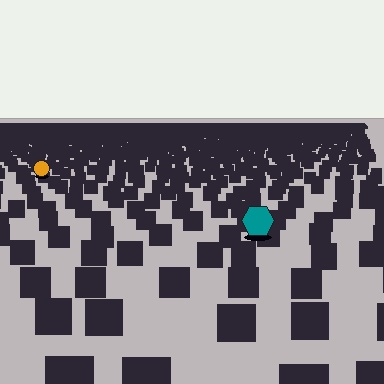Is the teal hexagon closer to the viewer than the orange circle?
Yes. The teal hexagon is closer — you can tell from the texture gradient: the ground texture is coarser near it.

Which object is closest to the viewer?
The teal hexagon is closest. The texture marks near it are larger and more spread out.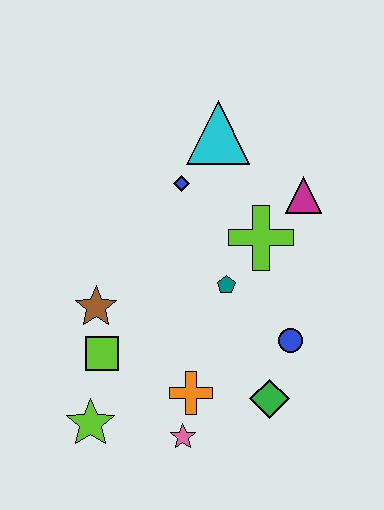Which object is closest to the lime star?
The lime square is closest to the lime star.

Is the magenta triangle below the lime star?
No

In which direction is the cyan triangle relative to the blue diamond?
The cyan triangle is above the blue diamond.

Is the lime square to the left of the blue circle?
Yes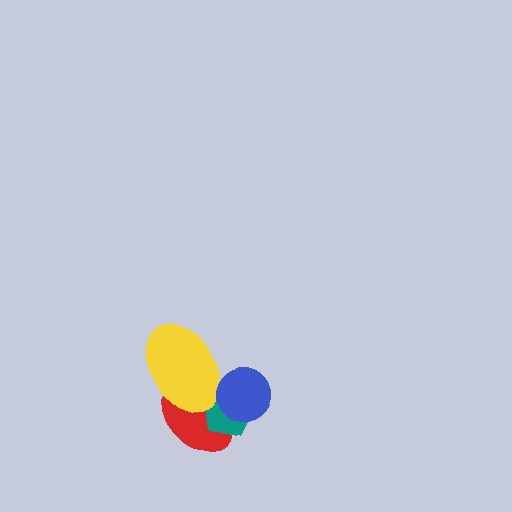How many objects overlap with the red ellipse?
3 objects overlap with the red ellipse.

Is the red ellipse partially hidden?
Yes, it is partially covered by another shape.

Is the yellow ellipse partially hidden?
Yes, it is partially covered by another shape.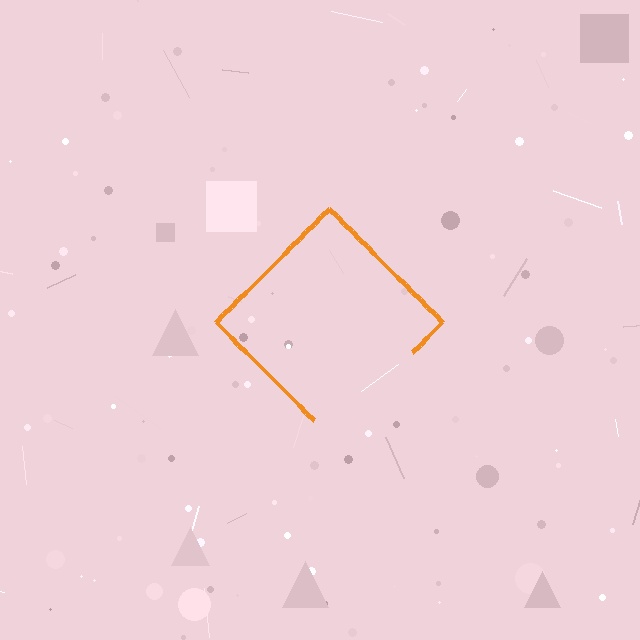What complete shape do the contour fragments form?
The contour fragments form a diamond.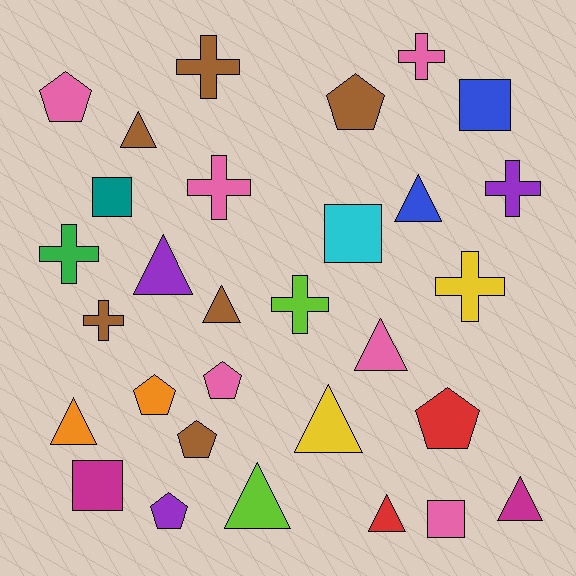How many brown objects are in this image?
There are 6 brown objects.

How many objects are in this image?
There are 30 objects.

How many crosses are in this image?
There are 8 crosses.